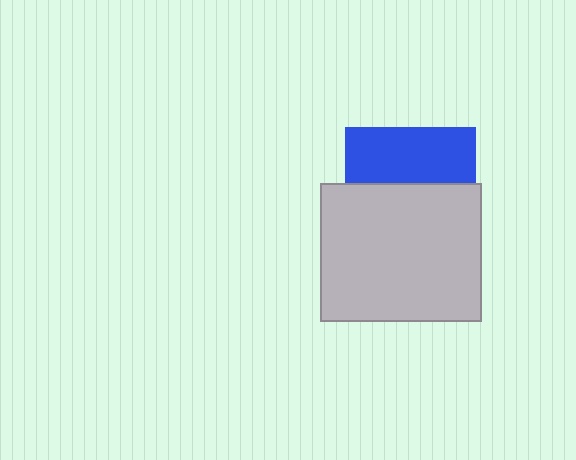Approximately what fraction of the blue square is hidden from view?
Roughly 57% of the blue square is hidden behind the light gray rectangle.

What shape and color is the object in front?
The object in front is a light gray rectangle.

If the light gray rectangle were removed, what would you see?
You would see the complete blue square.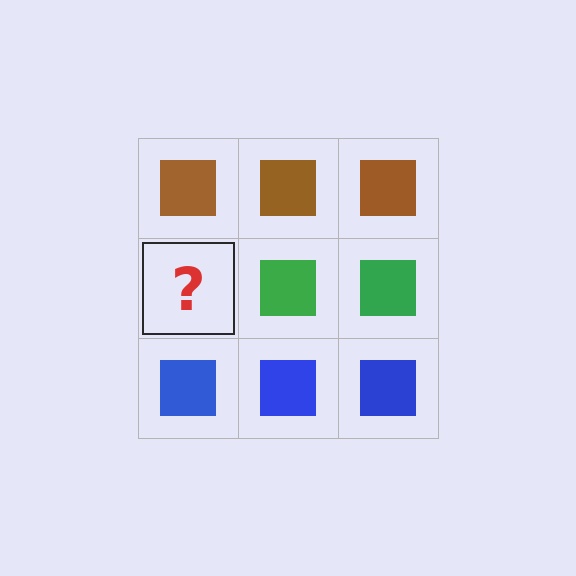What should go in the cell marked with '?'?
The missing cell should contain a green square.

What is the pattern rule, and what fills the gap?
The rule is that each row has a consistent color. The gap should be filled with a green square.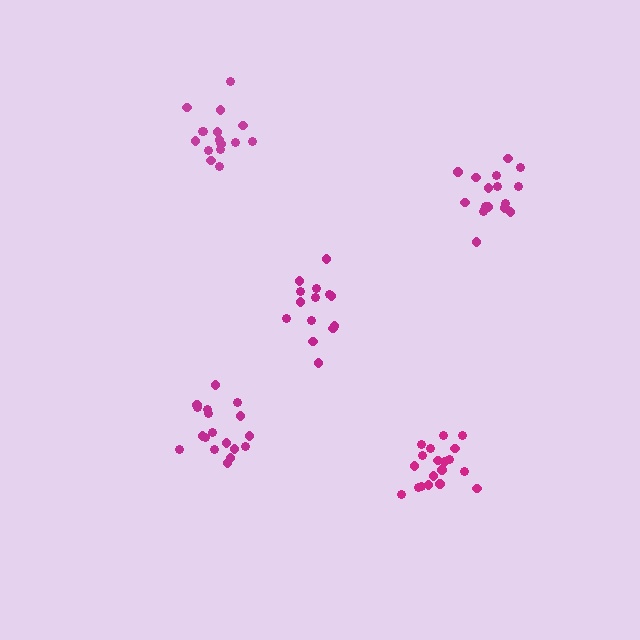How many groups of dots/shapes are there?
There are 5 groups.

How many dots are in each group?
Group 1: 18 dots, Group 2: 19 dots, Group 3: 17 dots, Group 4: 16 dots, Group 5: 14 dots (84 total).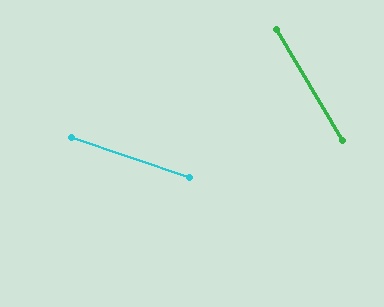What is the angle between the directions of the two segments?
Approximately 41 degrees.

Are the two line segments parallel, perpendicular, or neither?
Neither parallel nor perpendicular — they differ by about 41°.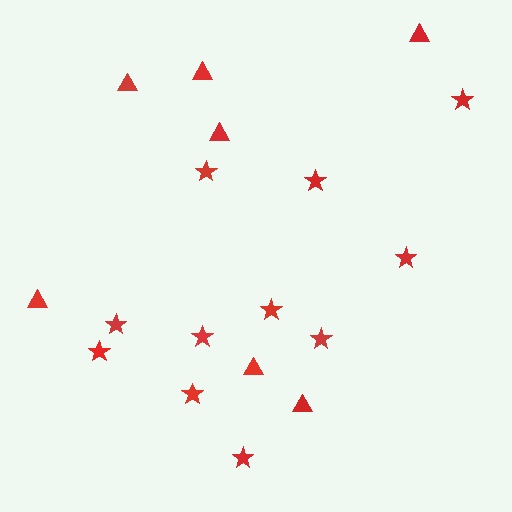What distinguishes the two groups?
There are 2 groups: one group of stars (11) and one group of triangles (7).